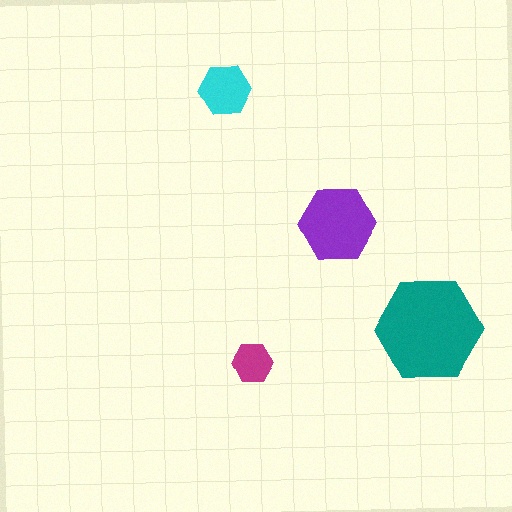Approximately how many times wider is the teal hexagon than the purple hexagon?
About 1.5 times wider.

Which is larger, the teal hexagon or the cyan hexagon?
The teal one.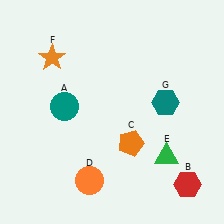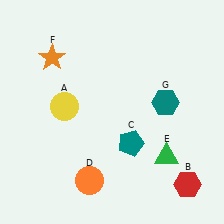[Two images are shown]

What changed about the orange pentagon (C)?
In Image 1, C is orange. In Image 2, it changed to teal.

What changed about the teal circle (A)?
In Image 1, A is teal. In Image 2, it changed to yellow.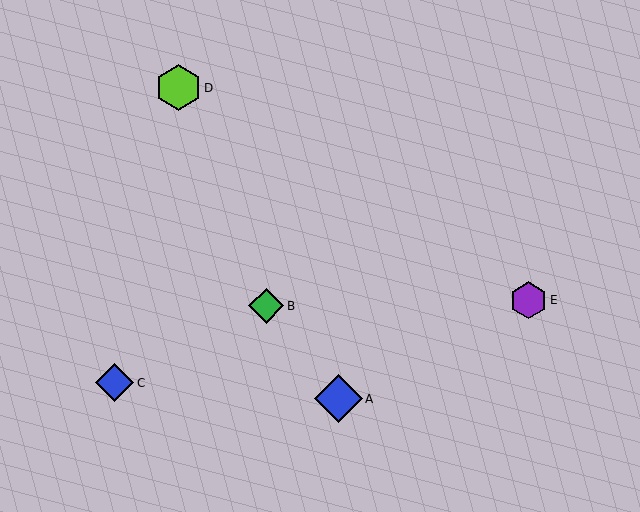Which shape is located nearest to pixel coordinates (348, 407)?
The blue diamond (labeled A) at (338, 399) is nearest to that location.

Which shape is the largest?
The blue diamond (labeled A) is the largest.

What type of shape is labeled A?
Shape A is a blue diamond.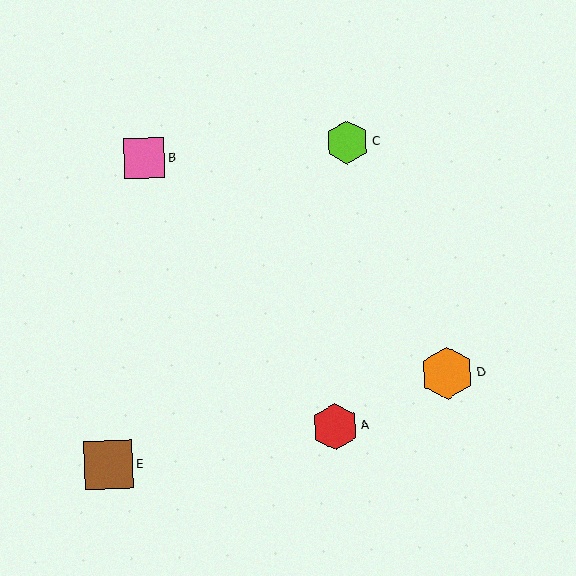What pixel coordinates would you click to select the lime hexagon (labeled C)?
Click at (347, 142) to select the lime hexagon C.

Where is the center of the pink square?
The center of the pink square is at (144, 158).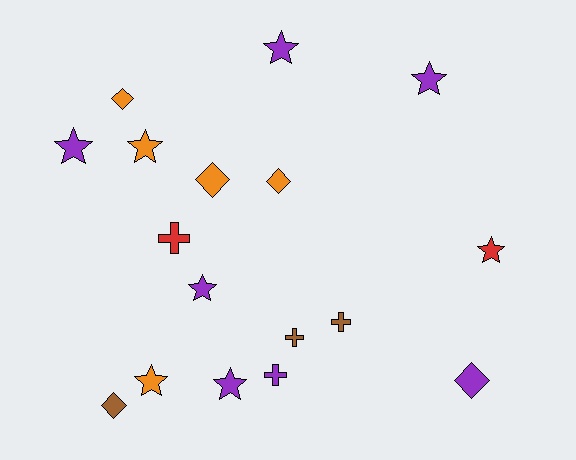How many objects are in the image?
There are 17 objects.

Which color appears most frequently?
Purple, with 7 objects.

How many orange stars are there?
There are 2 orange stars.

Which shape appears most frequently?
Star, with 8 objects.